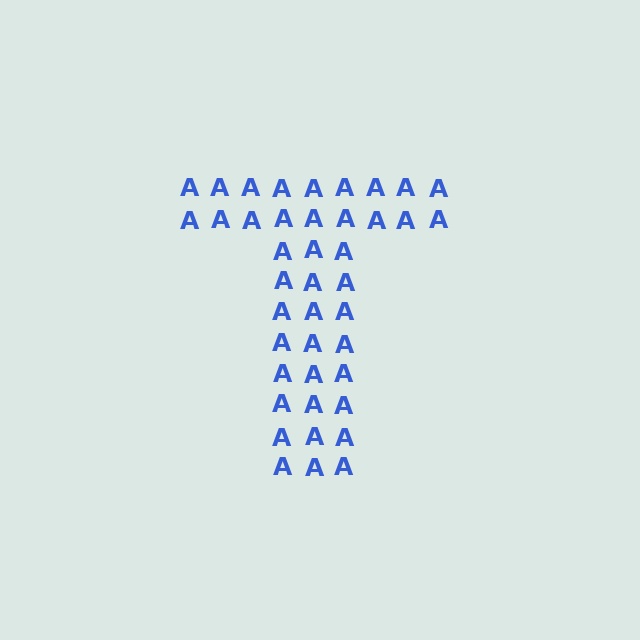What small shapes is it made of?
It is made of small letter A's.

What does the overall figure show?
The overall figure shows the letter T.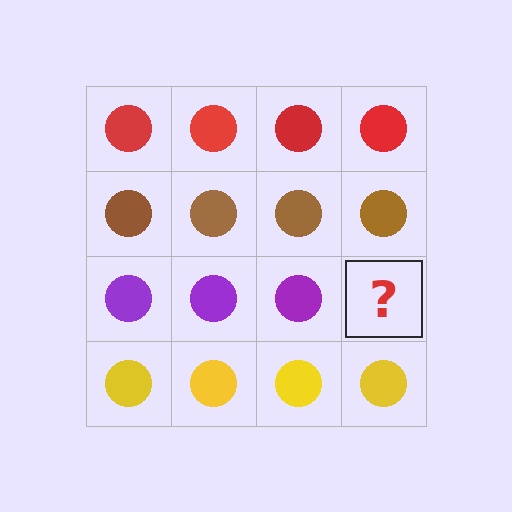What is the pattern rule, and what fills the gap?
The rule is that each row has a consistent color. The gap should be filled with a purple circle.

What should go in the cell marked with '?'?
The missing cell should contain a purple circle.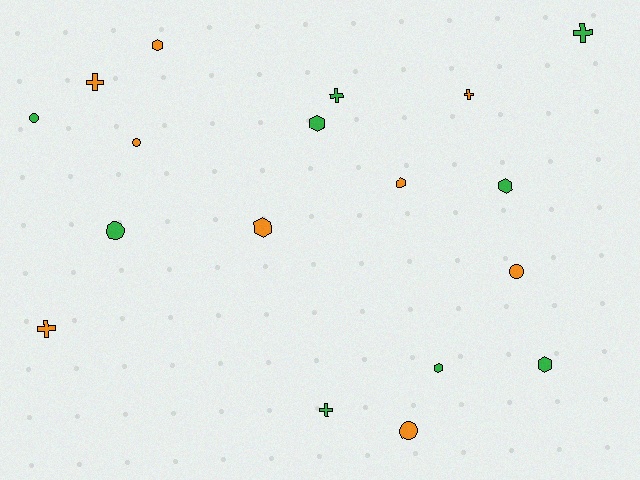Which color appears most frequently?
Green, with 9 objects.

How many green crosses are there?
There are 3 green crosses.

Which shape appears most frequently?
Hexagon, with 7 objects.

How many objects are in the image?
There are 18 objects.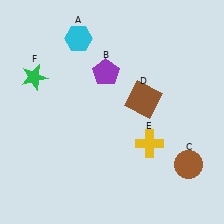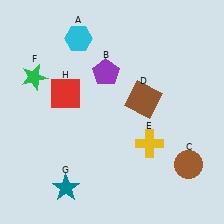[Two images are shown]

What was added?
A teal star (G), a red square (H) were added in Image 2.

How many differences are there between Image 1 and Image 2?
There are 2 differences between the two images.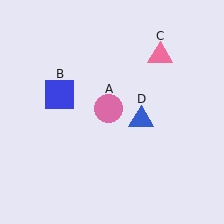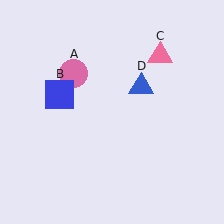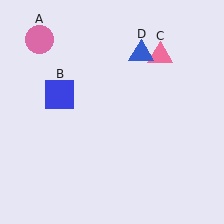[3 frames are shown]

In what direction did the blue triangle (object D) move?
The blue triangle (object D) moved up.